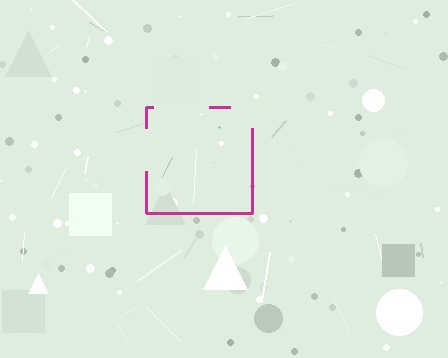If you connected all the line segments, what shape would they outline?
They would outline a square.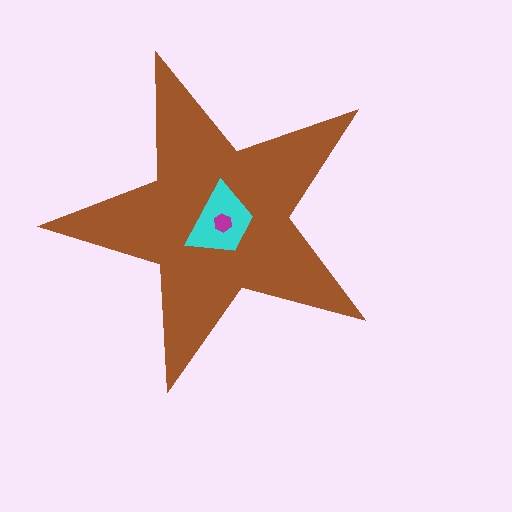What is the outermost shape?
The brown star.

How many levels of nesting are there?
3.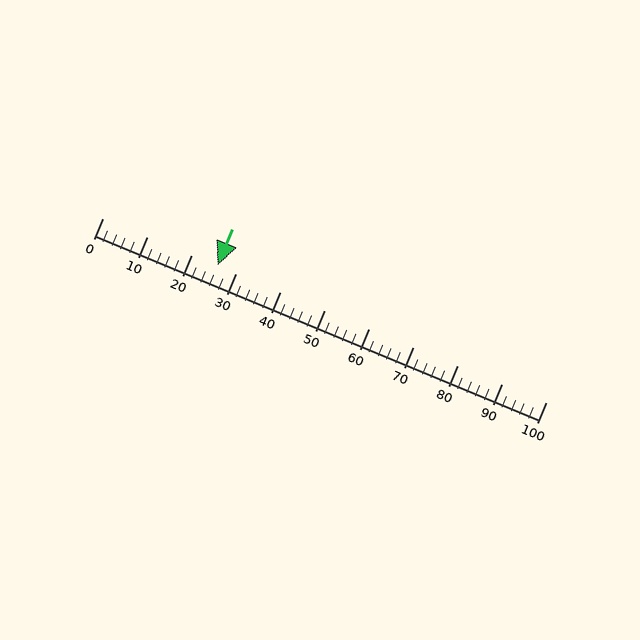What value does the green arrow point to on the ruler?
The green arrow points to approximately 26.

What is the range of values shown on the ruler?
The ruler shows values from 0 to 100.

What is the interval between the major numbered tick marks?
The major tick marks are spaced 10 units apart.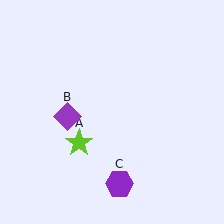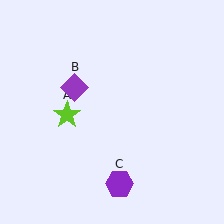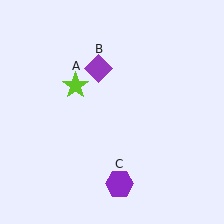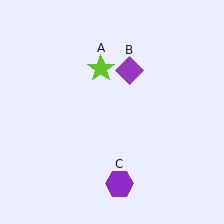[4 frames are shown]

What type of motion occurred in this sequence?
The lime star (object A), purple diamond (object B) rotated clockwise around the center of the scene.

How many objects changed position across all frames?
2 objects changed position: lime star (object A), purple diamond (object B).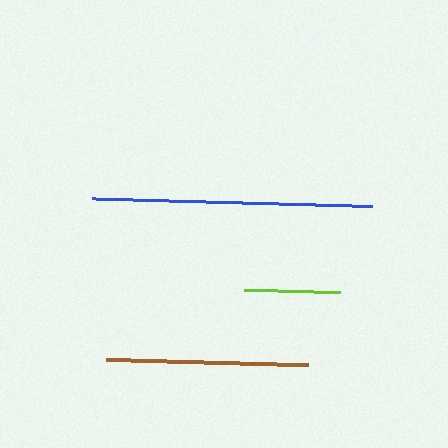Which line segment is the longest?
The blue line is the longest at approximately 280 pixels.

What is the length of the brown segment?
The brown segment is approximately 202 pixels long.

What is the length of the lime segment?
The lime segment is approximately 95 pixels long.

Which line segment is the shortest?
The lime line is the shortest at approximately 95 pixels.